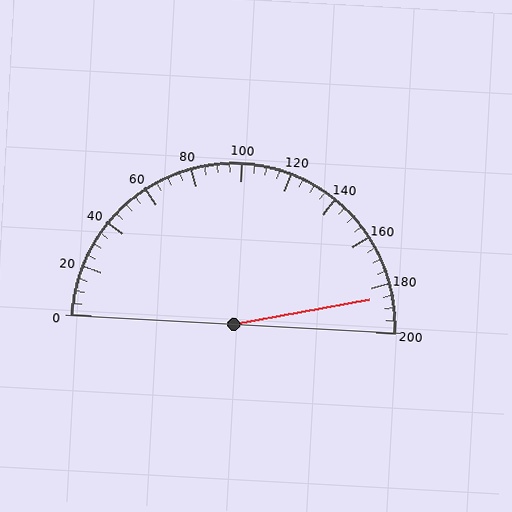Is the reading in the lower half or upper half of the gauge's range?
The reading is in the upper half of the range (0 to 200).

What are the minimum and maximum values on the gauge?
The gauge ranges from 0 to 200.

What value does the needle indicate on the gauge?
The needle indicates approximately 185.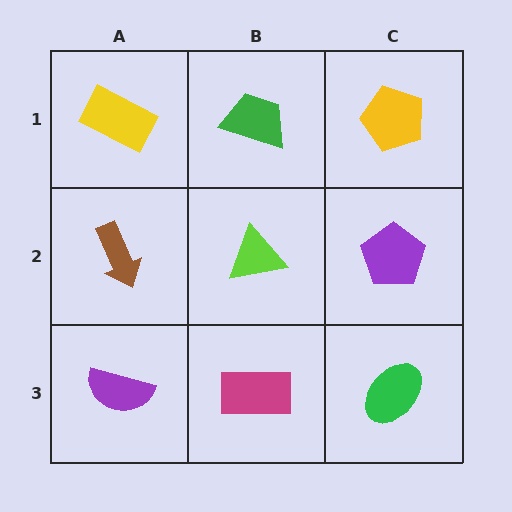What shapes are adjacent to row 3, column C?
A purple pentagon (row 2, column C), a magenta rectangle (row 3, column B).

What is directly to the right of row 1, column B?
A yellow pentagon.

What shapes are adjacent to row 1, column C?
A purple pentagon (row 2, column C), a green trapezoid (row 1, column B).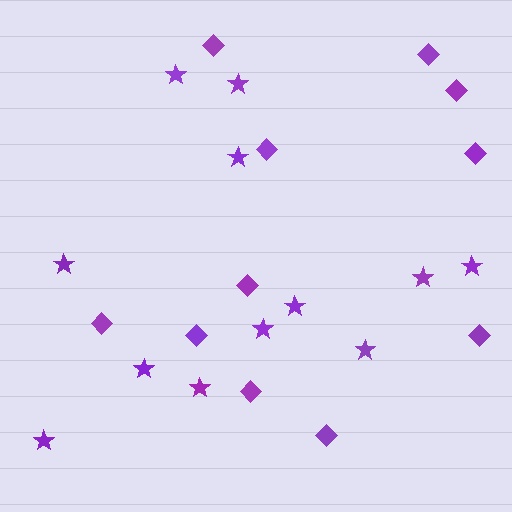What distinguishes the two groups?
There are 2 groups: one group of stars (12) and one group of diamonds (11).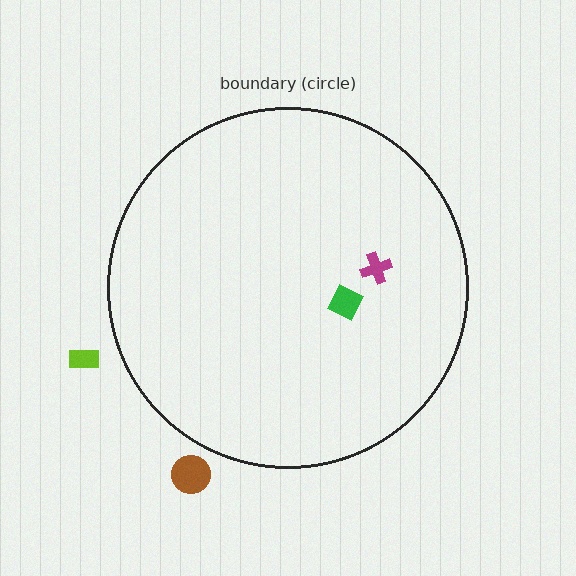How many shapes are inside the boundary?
2 inside, 2 outside.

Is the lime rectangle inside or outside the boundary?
Outside.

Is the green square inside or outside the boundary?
Inside.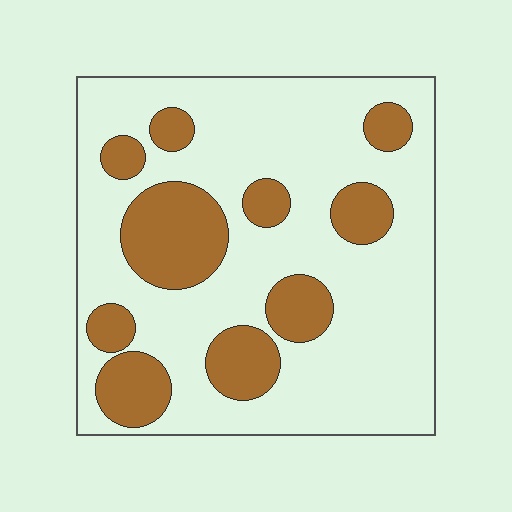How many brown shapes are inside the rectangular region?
10.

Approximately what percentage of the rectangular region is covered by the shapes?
Approximately 25%.